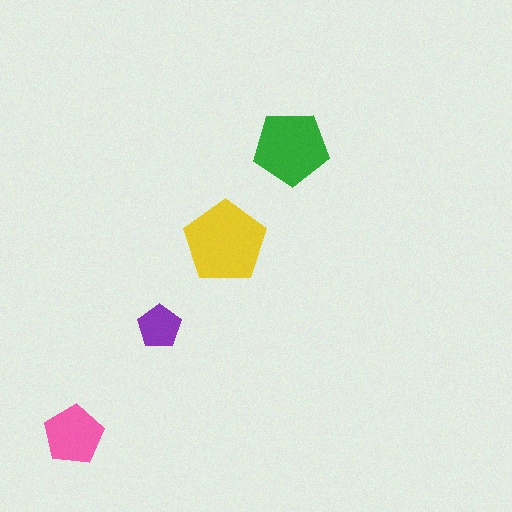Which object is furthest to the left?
The pink pentagon is leftmost.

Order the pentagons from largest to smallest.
the yellow one, the green one, the pink one, the purple one.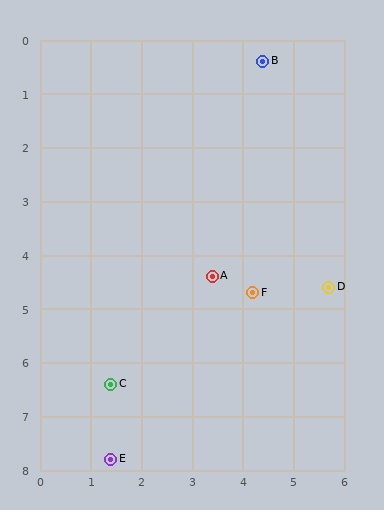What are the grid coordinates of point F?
Point F is at approximately (4.2, 4.7).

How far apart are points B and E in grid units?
Points B and E are about 8.0 grid units apart.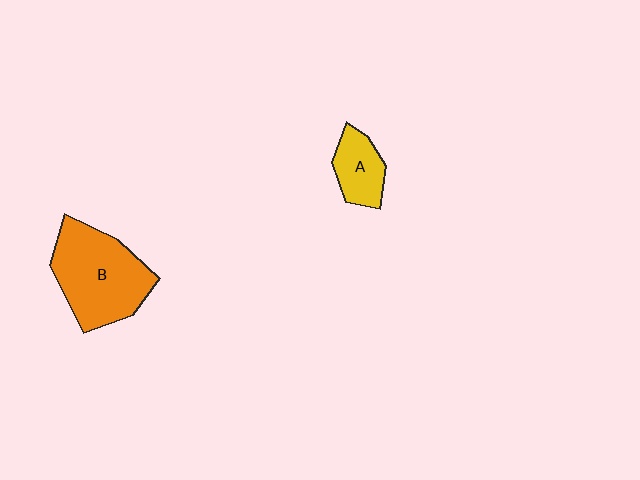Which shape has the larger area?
Shape B (orange).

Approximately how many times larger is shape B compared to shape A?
Approximately 2.4 times.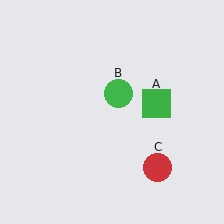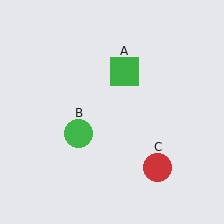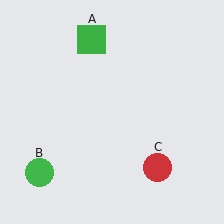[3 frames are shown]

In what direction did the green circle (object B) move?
The green circle (object B) moved down and to the left.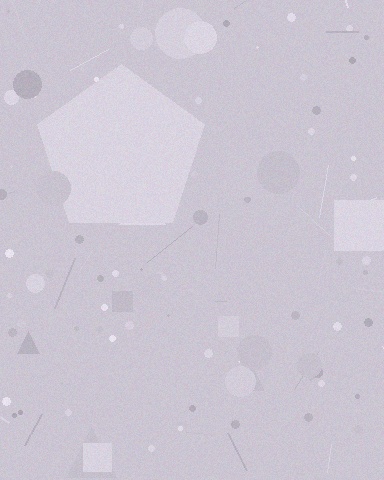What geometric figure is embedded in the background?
A pentagon is embedded in the background.